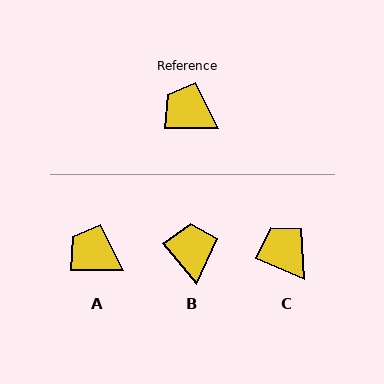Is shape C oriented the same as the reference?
No, it is off by about 23 degrees.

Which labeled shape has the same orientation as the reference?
A.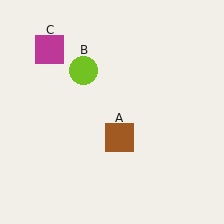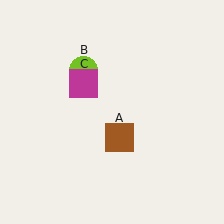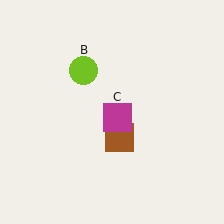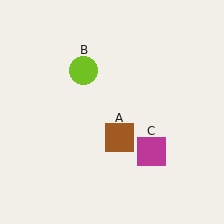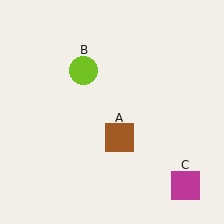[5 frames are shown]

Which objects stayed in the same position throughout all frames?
Brown square (object A) and lime circle (object B) remained stationary.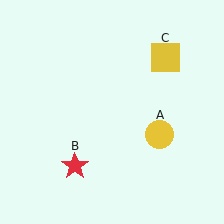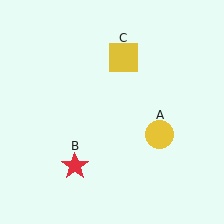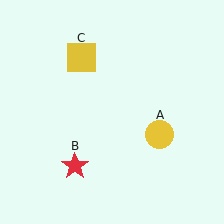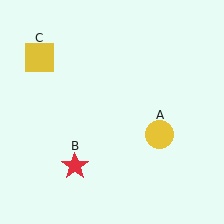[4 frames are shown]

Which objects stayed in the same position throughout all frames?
Yellow circle (object A) and red star (object B) remained stationary.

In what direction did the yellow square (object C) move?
The yellow square (object C) moved left.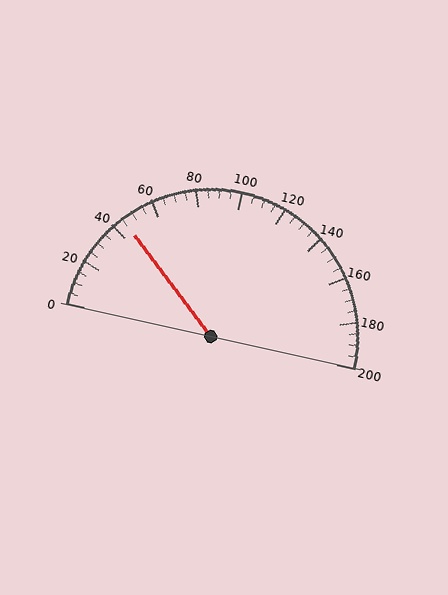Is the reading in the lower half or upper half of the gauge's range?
The reading is in the lower half of the range (0 to 200).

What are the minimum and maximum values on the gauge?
The gauge ranges from 0 to 200.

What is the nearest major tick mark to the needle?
The nearest major tick mark is 40.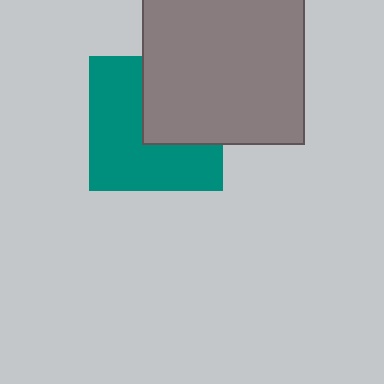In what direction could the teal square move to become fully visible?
The teal square could move toward the lower-left. That would shift it out from behind the gray square entirely.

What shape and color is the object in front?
The object in front is a gray square.